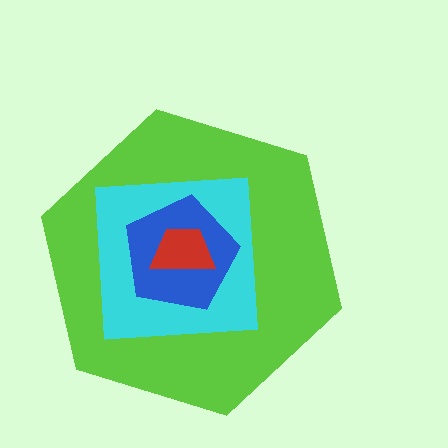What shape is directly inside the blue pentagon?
The red trapezoid.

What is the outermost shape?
The lime hexagon.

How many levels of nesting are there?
4.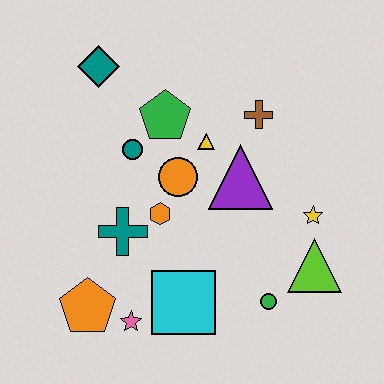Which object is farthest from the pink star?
The teal diamond is farthest from the pink star.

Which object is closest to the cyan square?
The pink star is closest to the cyan square.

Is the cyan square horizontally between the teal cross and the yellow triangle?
Yes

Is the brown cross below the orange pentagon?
No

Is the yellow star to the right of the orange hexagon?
Yes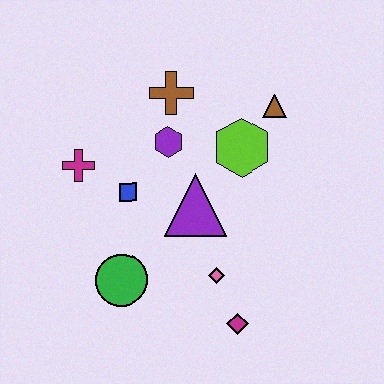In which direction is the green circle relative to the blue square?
The green circle is below the blue square.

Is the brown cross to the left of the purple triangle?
Yes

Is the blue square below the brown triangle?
Yes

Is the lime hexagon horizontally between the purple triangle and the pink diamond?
No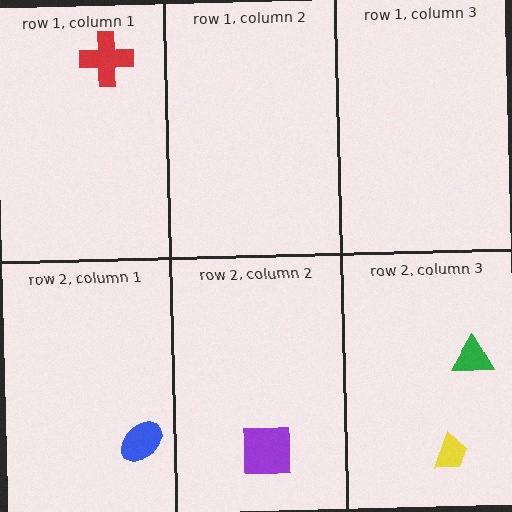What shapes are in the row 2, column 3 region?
The yellow trapezoid, the green triangle.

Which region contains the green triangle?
The row 2, column 3 region.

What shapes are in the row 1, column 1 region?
The red cross.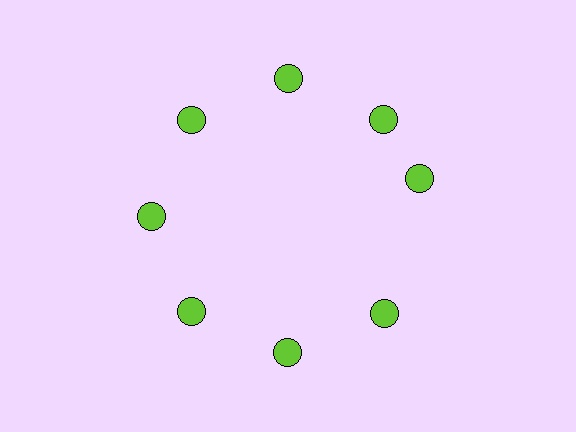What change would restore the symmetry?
The symmetry would be restored by rotating it back into even spacing with its neighbors so that all 8 circles sit at equal angles and equal distance from the center.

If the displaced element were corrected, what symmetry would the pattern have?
It would have 8-fold rotational symmetry — the pattern would map onto itself every 45 degrees.